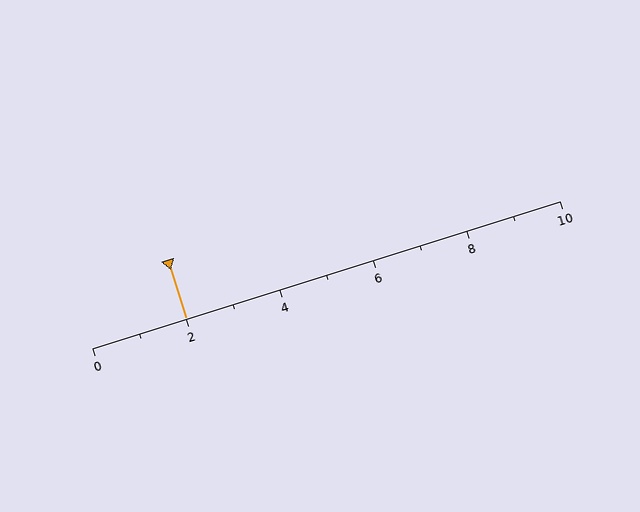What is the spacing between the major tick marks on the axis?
The major ticks are spaced 2 apart.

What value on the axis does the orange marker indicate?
The marker indicates approximately 2.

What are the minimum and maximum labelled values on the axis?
The axis runs from 0 to 10.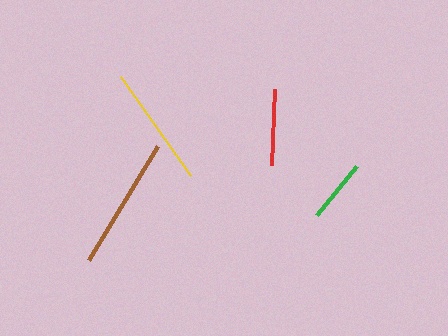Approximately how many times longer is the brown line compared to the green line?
The brown line is approximately 2.1 times the length of the green line.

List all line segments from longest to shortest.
From longest to shortest: brown, yellow, red, green.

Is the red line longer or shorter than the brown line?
The brown line is longer than the red line.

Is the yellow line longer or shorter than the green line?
The yellow line is longer than the green line.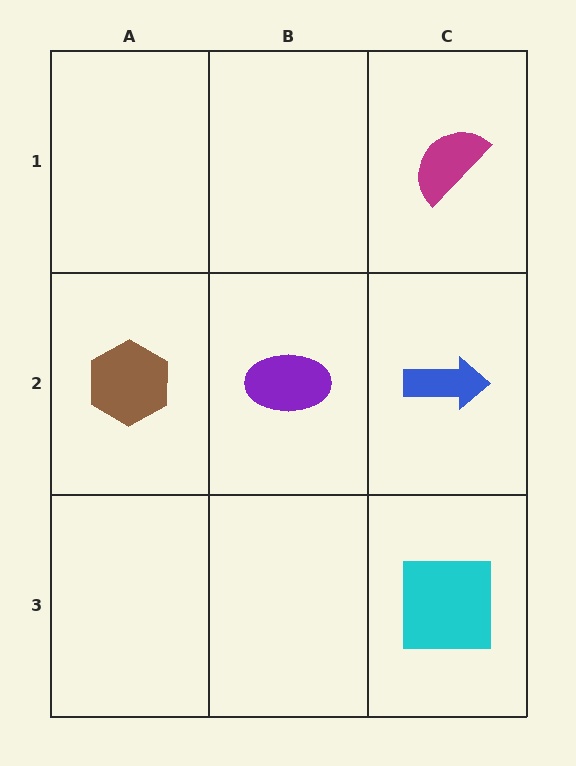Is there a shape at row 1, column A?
No, that cell is empty.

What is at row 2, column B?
A purple ellipse.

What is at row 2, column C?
A blue arrow.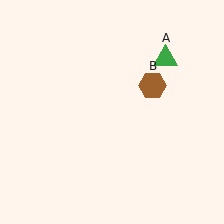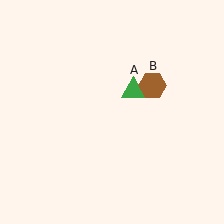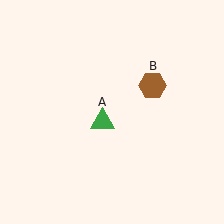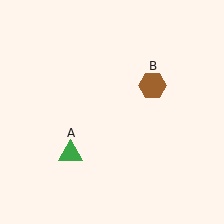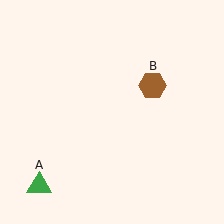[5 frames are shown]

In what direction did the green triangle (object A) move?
The green triangle (object A) moved down and to the left.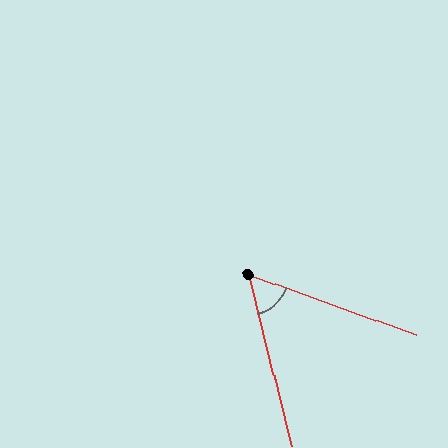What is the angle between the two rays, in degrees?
Approximately 56 degrees.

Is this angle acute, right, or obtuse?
It is acute.